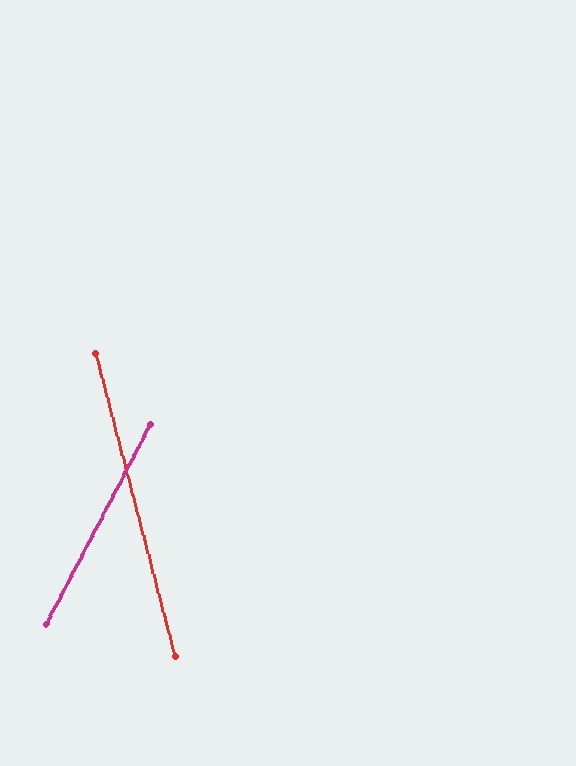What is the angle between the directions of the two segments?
Approximately 42 degrees.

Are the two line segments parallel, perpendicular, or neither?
Neither parallel nor perpendicular — they differ by about 42°.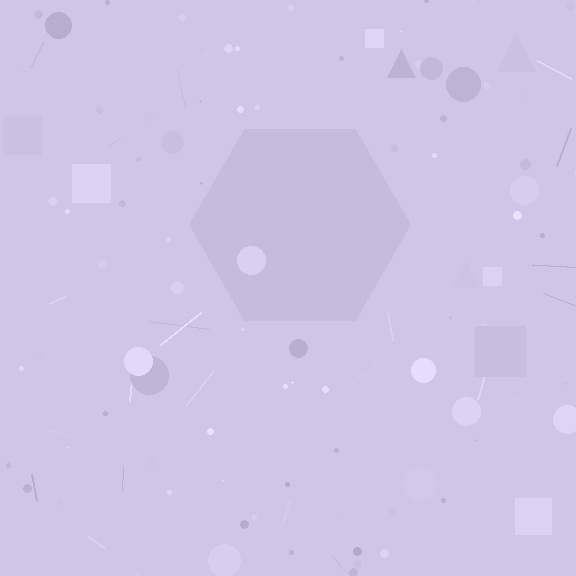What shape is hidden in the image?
A hexagon is hidden in the image.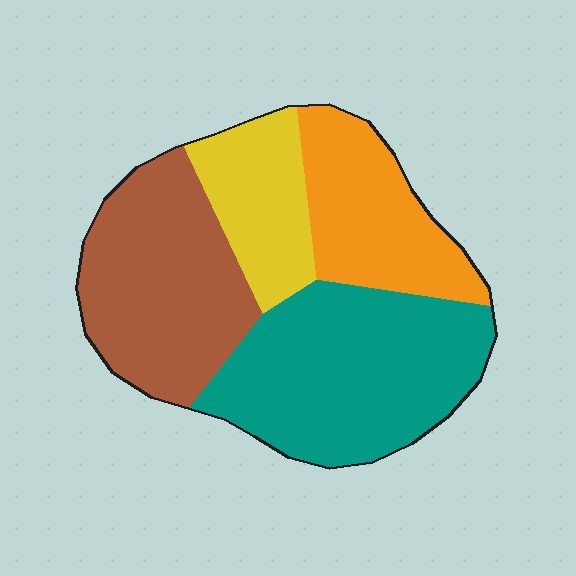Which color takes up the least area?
Yellow, at roughly 15%.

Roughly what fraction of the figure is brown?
Brown covers about 30% of the figure.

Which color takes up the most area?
Teal, at roughly 35%.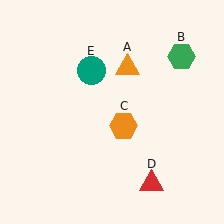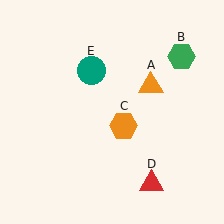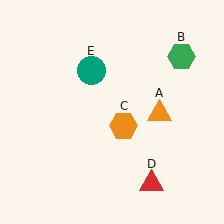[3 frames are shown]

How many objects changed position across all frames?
1 object changed position: orange triangle (object A).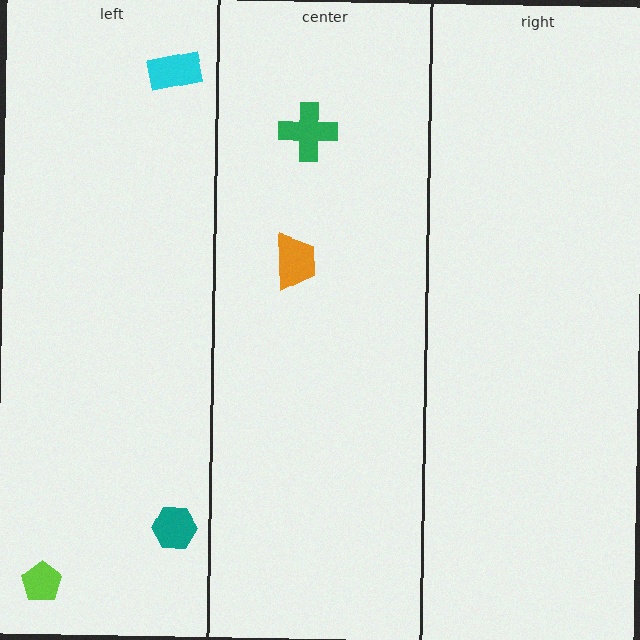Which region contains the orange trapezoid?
The center region.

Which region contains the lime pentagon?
The left region.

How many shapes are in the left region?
3.